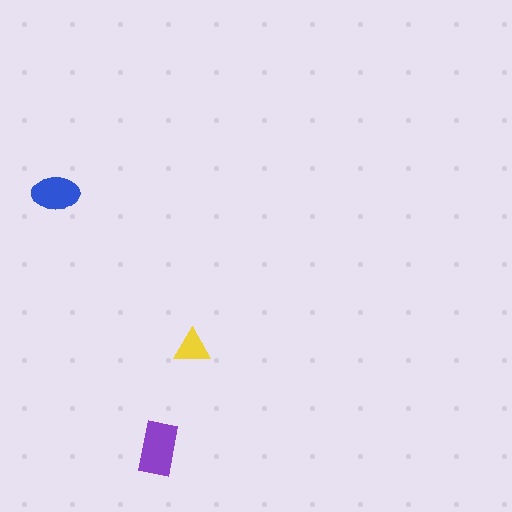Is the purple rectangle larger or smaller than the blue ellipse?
Larger.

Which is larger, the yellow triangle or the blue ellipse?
The blue ellipse.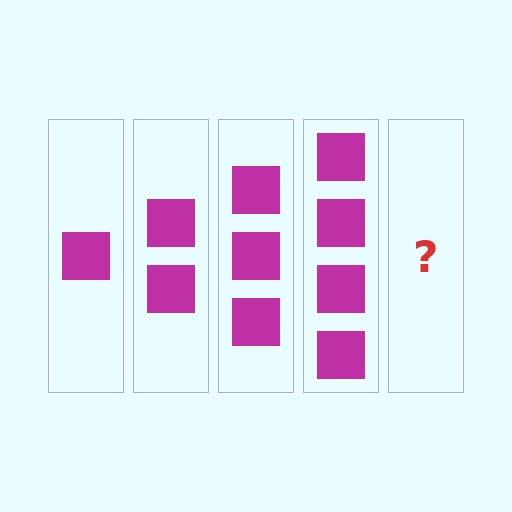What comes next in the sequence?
The next element should be 5 squares.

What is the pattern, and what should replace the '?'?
The pattern is that each step adds one more square. The '?' should be 5 squares.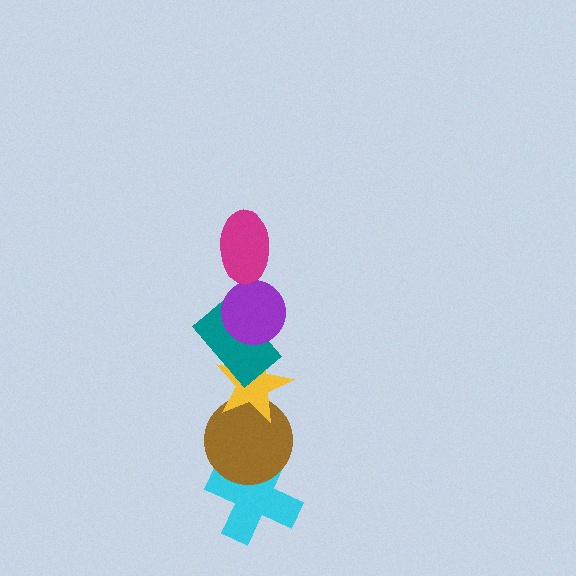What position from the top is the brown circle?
The brown circle is 5th from the top.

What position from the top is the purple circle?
The purple circle is 2nd from the top.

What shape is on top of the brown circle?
The yellow star is on top of the brown circle.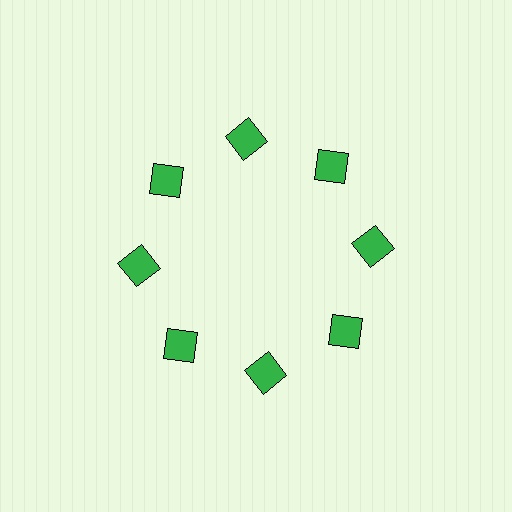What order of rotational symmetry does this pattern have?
This pattern has 8-fold rotational symmetry.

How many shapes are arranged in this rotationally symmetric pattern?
There are 8 shapes, arranged in 8 groups of 1.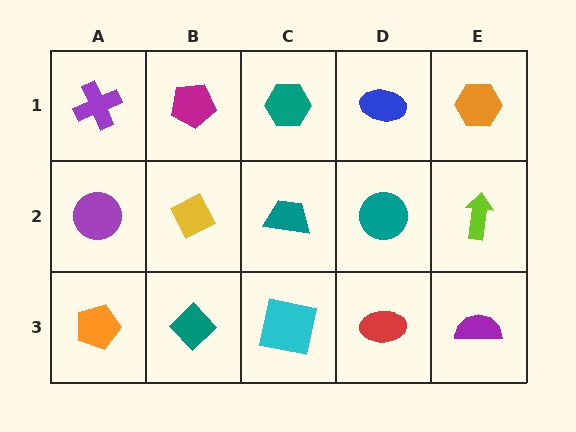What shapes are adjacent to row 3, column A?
A purple circle (row 2, column A), a teal diamond (row 3, column B).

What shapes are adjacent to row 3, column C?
A teal trapezoid (row 2, column C), a teal diamond (row 3, column B), a red ellipse (row 3, column D).